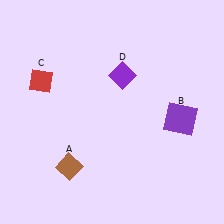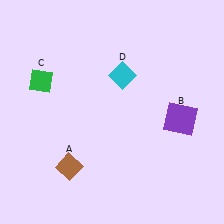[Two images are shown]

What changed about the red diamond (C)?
In Image 1, C is red. In Image 2, it changed to green.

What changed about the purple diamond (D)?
In Image 1, D is purple. In Image 2, it changed to cyan.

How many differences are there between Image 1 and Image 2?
There are 2 differences between the two images.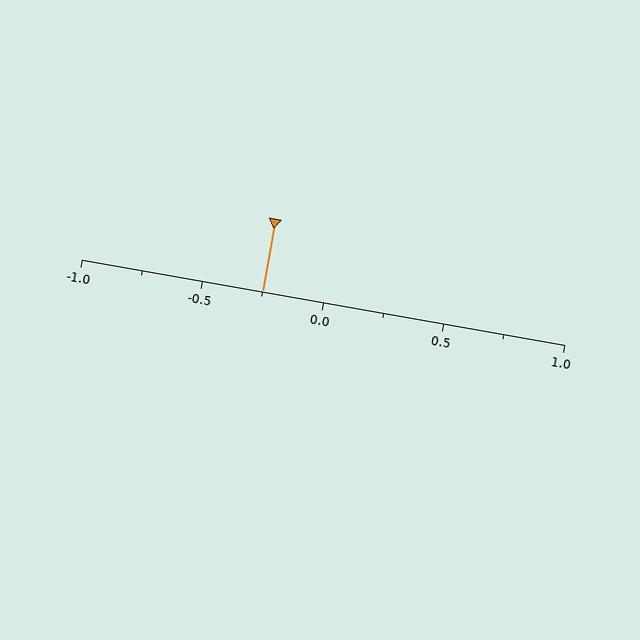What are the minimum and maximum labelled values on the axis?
The axis runs from -1.0 to 1.0.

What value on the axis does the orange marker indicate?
The marker indicates approximately -0.25.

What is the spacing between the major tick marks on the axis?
The major ticks are spaced 0.5 apart.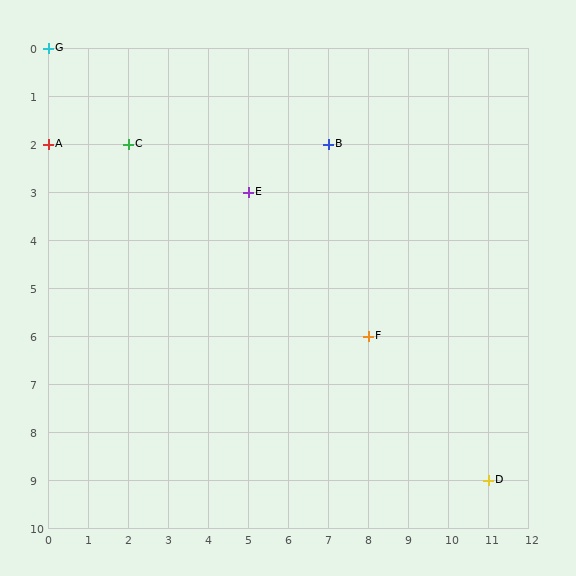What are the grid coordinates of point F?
Point F is at grid coordinates (8, 6).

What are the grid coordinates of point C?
Point C is at grid coordinates (2, 2).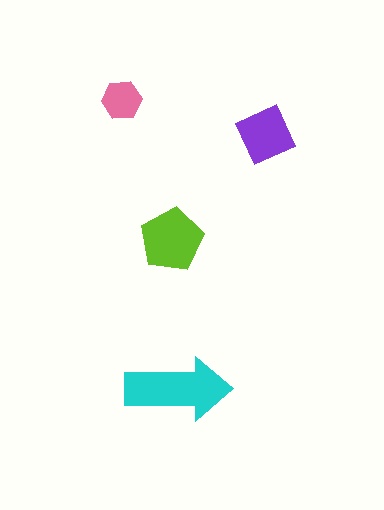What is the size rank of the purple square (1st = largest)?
3rd.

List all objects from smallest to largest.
The pink hexagon, the purple square, the lime pentagon, the cyan arrow.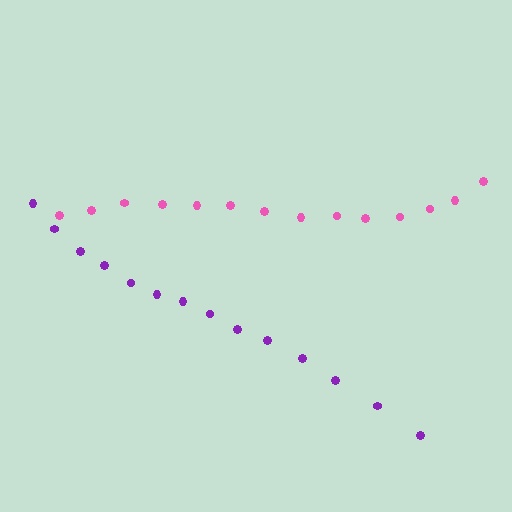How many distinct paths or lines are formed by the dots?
There are 2 distinct paths.